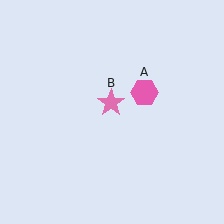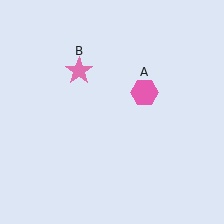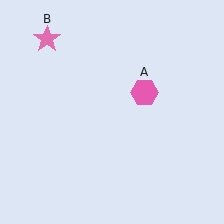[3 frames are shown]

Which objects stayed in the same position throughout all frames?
Pink hexagon (object A) remained stationary.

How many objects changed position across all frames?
1 object changed position: pink star (object B).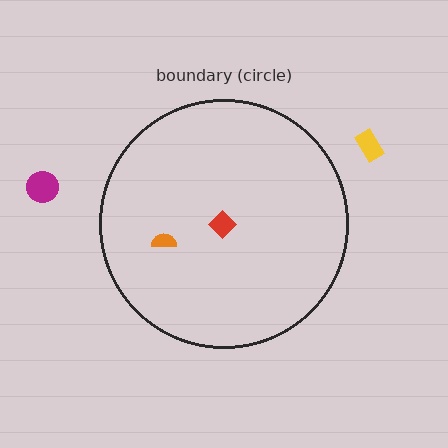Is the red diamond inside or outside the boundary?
Inside.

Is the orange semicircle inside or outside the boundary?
Inside.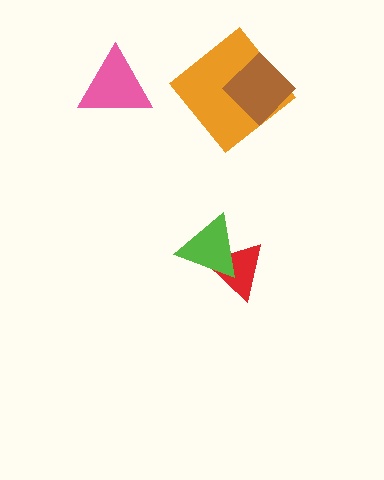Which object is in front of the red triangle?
The lime triangle is in front of the red triangle.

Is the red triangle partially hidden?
Yes, it is partially covered by another shape.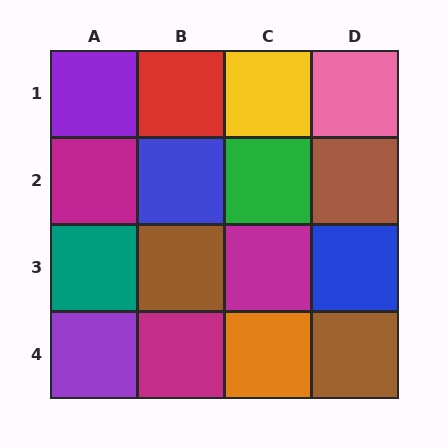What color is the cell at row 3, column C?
Magenta.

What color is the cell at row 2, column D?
Brown.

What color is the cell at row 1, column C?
Yellow.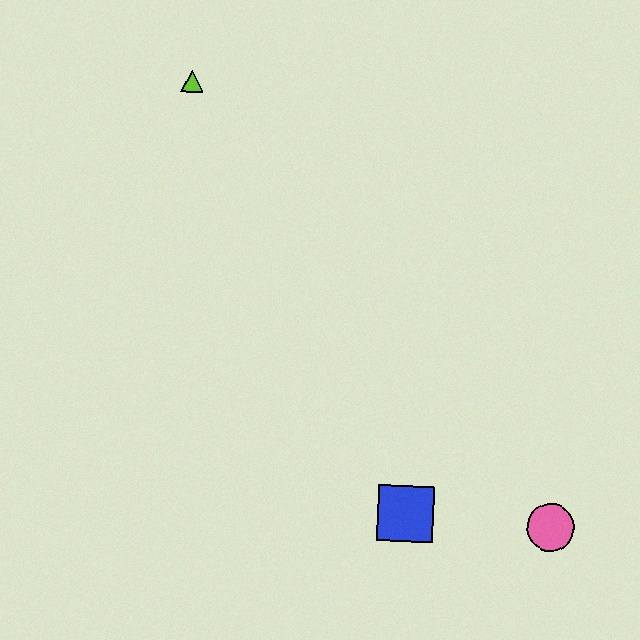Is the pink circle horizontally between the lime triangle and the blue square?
No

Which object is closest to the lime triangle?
The blue square is closest to the lime triangle.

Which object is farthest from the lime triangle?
The pink circle is farthest from the lime triangle.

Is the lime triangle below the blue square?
No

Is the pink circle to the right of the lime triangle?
Yes